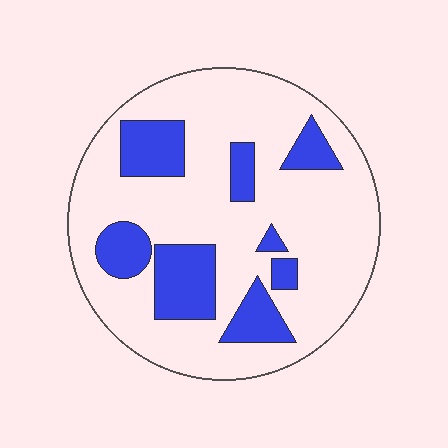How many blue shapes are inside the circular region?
8.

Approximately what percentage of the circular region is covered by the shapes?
Approximately 25%.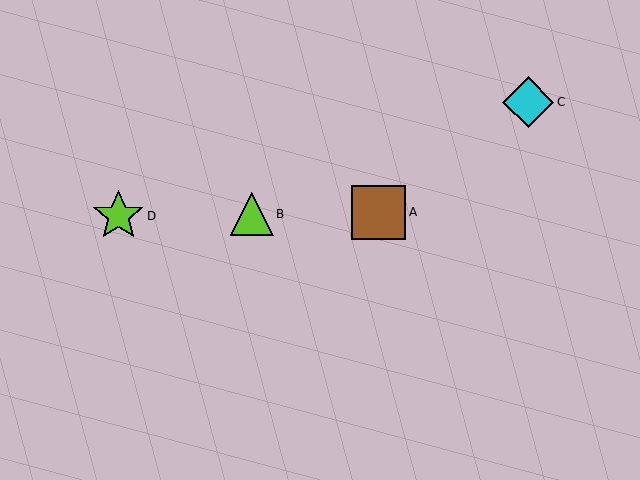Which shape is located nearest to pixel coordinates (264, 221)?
The lime triangle (labeled B) at (252, 214) is nearest to that location.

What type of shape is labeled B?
Shape B is a lime triangle.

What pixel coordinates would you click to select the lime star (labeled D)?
Click at (118, 216) to select the lime star D.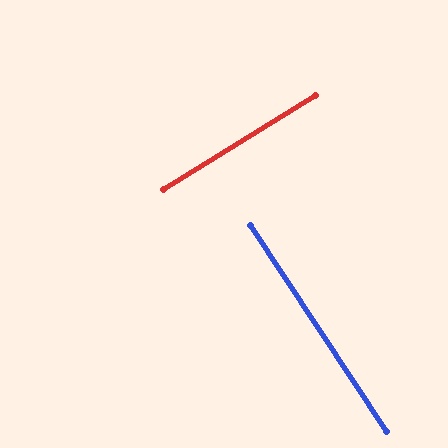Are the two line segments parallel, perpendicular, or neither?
Perpendicular — they meet at approximately 88°.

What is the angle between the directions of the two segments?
Approximately 88 degrees.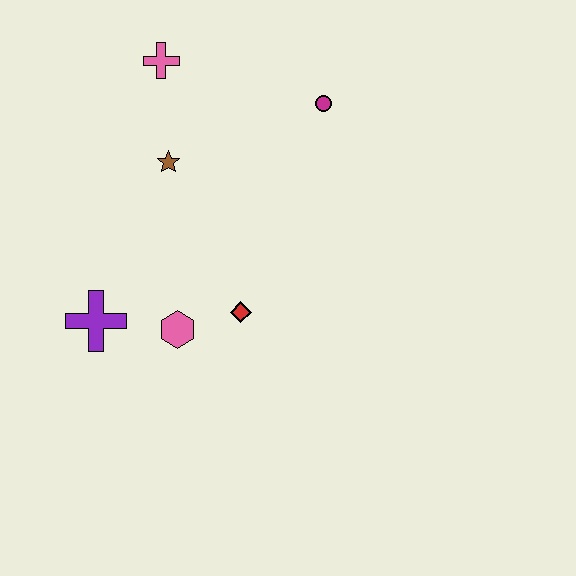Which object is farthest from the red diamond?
The pink cross is farthest from the red diamond.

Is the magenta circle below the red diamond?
No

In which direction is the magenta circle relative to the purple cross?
The magenta circle is to the right of the purple cross.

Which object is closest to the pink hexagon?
The red diamond is closest to the pink hexagon.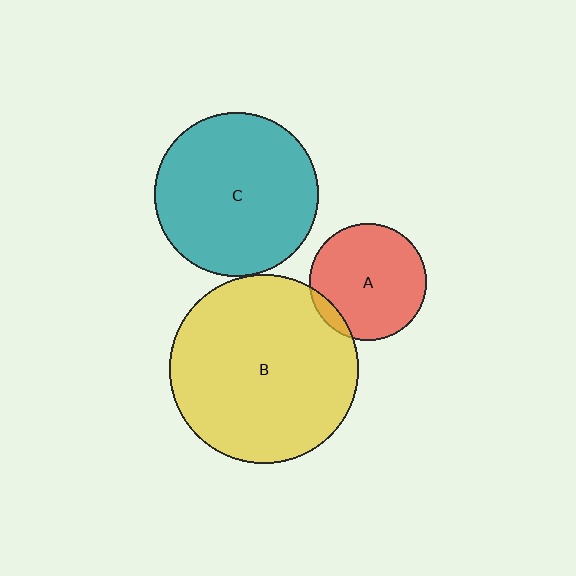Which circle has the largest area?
Circle B (yellow).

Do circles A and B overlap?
Yes.